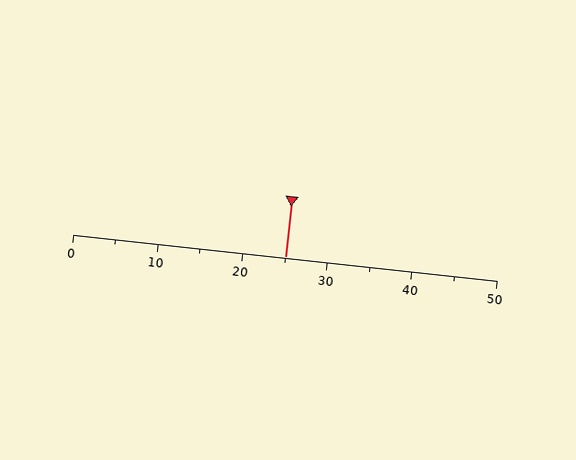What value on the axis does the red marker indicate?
The marker indicates approximately 25.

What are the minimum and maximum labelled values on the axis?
The axis runs from 0 to 50.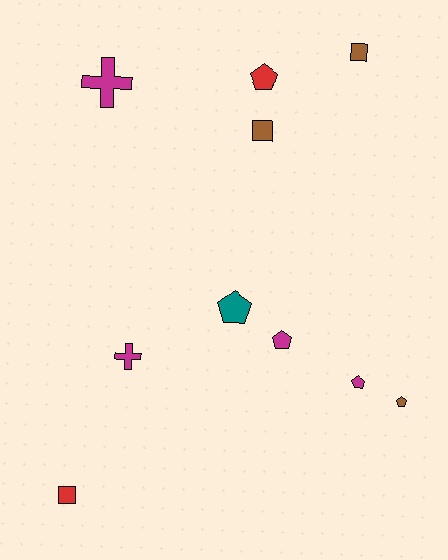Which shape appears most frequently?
Pentagon, with 5 objects.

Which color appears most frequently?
Magenta, with 4 objects.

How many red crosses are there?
There are no red crosses.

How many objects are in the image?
There are 10 objects.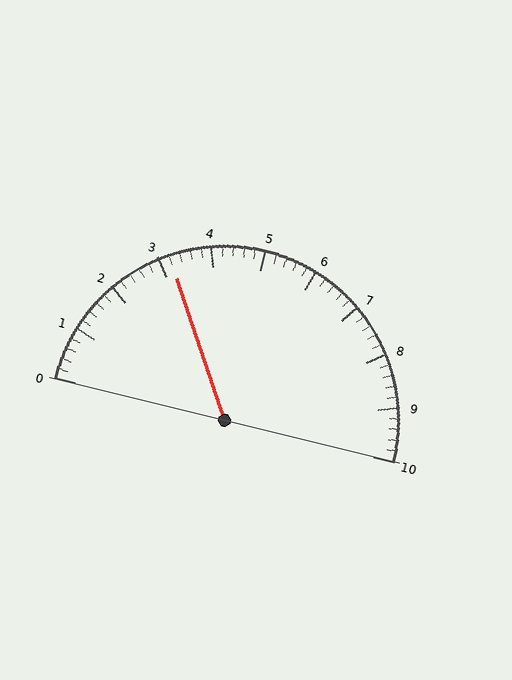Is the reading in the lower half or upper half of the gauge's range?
The reading is in the lower half of the range (0 to 10).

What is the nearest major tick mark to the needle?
The nearest major tick mark is 3.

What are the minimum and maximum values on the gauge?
The gauge ranges from 0 to 10.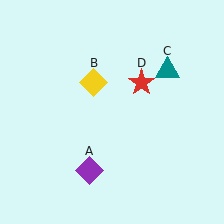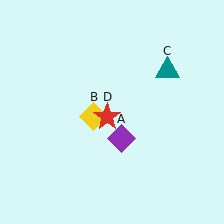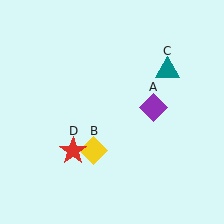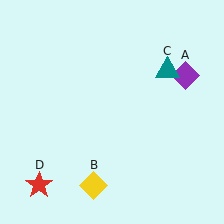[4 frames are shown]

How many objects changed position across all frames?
3 objects changed position: purple diamond (object A), yellow diamond (object B), red star (object D).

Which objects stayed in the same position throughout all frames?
Teal triangle (object C) remained stationary.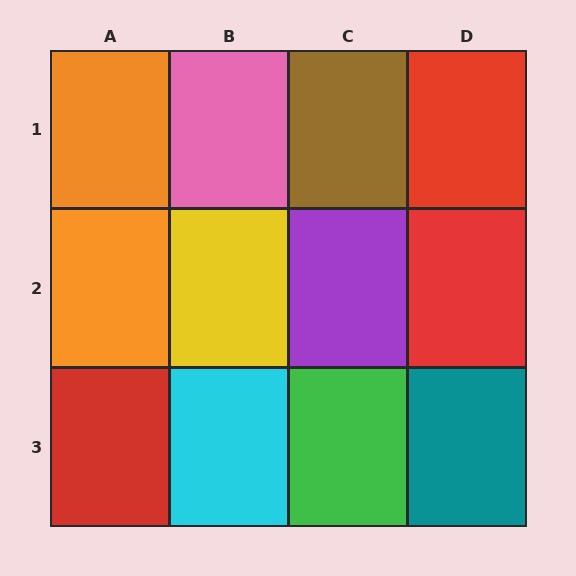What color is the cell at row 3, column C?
Green.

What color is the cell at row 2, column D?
Red.